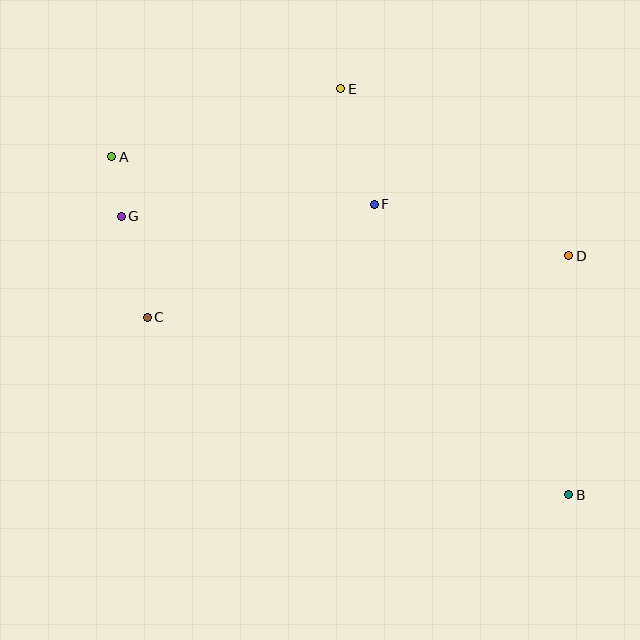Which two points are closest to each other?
Points A and G are closest to each other.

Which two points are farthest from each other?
Points A and B are farthest from each other.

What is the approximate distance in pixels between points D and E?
The distance between D and E is approximately 283 pixels.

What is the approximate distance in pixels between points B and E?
The distance between B and E is approximately 466 pixels.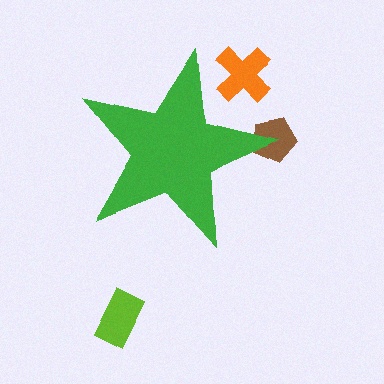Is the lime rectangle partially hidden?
No, the lime rectangle is fully visible.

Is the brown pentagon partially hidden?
Yes, the brown pentagon is partially hidden behind the green star.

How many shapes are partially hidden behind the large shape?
2 shapes are partially hidden.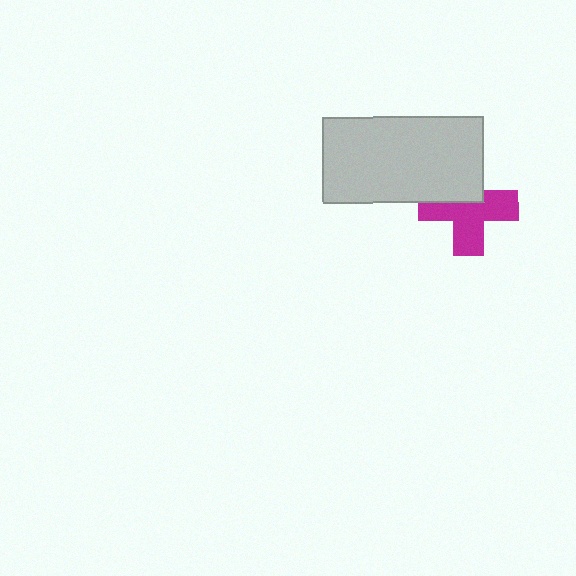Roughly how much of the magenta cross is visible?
About half of it is visible (roughly 64%).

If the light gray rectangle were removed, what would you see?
You would see the complete magenta cross.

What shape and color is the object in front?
The object in front is a light gray rectangle.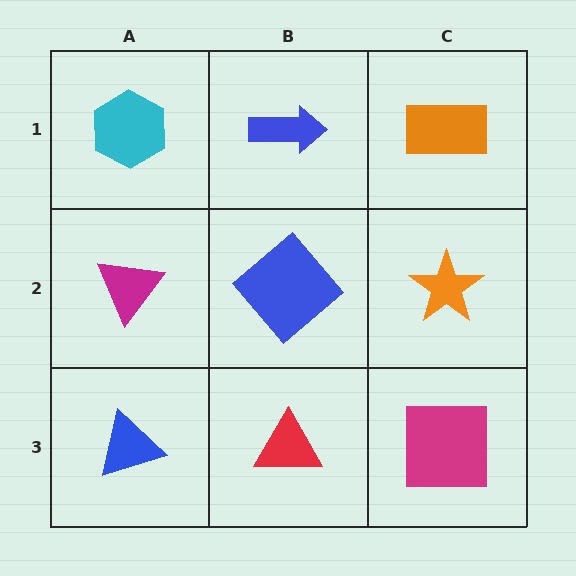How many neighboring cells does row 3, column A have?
2.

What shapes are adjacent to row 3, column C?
An orange star (row 2, column C), a red triangle (row 3, column B).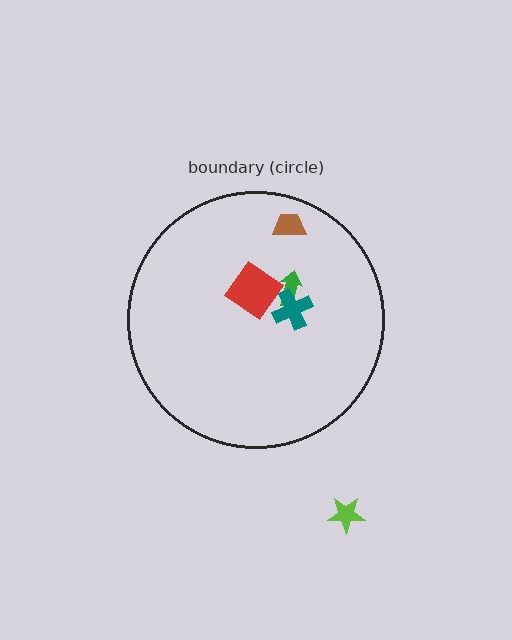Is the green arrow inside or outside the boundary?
Inside.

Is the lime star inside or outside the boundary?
Outside.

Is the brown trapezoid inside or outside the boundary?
Inside.